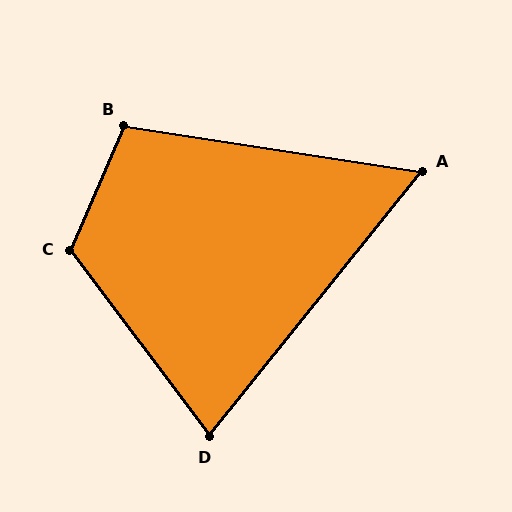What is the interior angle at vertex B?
Approximately 104 degrees (obtuse).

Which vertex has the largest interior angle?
C, at approximately 120 degrees.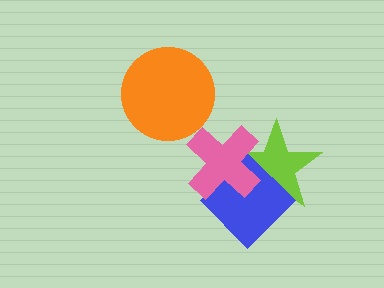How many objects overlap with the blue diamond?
2 objects overlap with the blue diamond.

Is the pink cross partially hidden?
No, no other shape covers it.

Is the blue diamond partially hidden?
Yes, it is partially covered by another shape.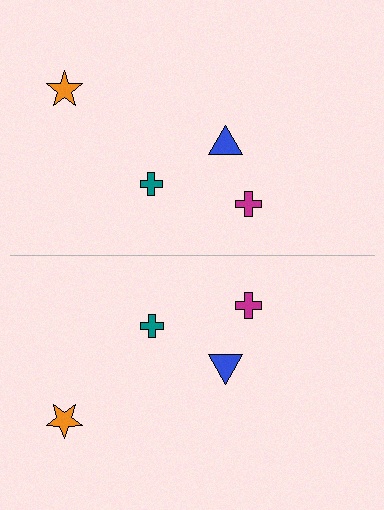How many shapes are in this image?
There are 8 shapes in this image.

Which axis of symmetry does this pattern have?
The pattern has a horizontal axis of symmetry running through the center of the image.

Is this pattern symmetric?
Yes, this pattern has bilateral (reflection) symmetry.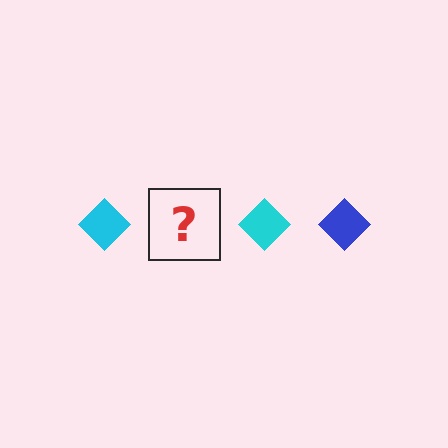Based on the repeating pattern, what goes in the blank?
The blank should be a blue diamond.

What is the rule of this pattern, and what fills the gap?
The rule is that the pattern cycles through cyan, blue diamonds. The gap should be filled with a blue diamond.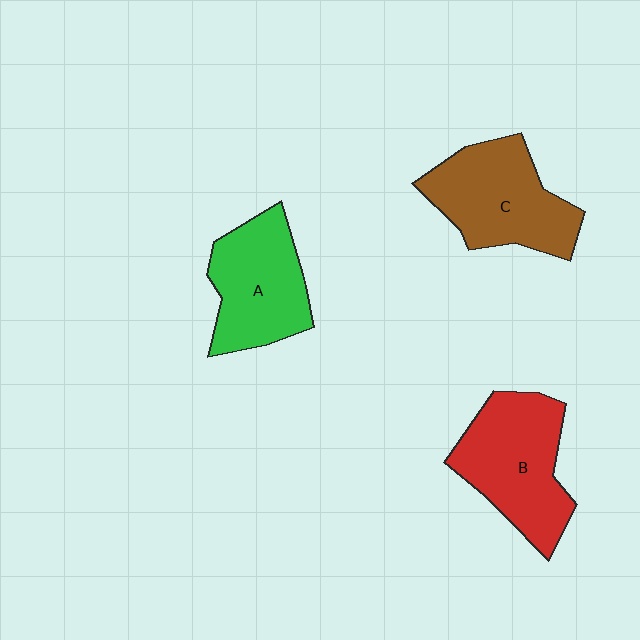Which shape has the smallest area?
Shape A (green).